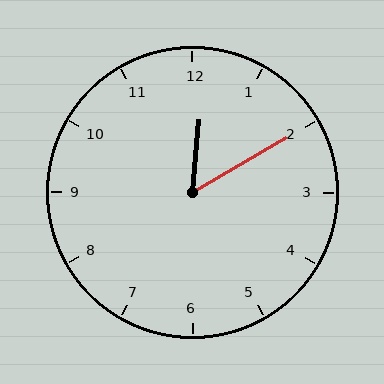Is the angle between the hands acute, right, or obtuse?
It is acute.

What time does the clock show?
12:10.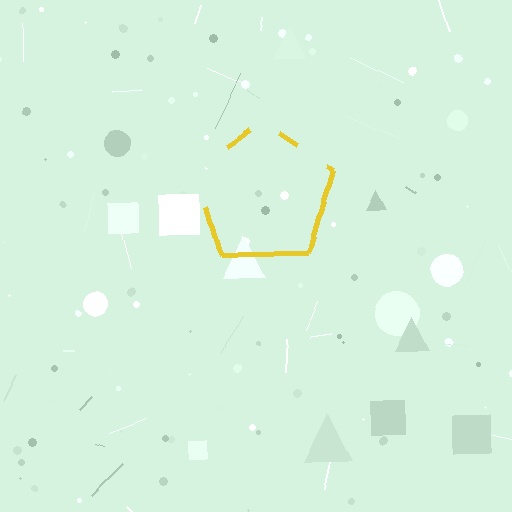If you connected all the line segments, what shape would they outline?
They would outline a pentagon.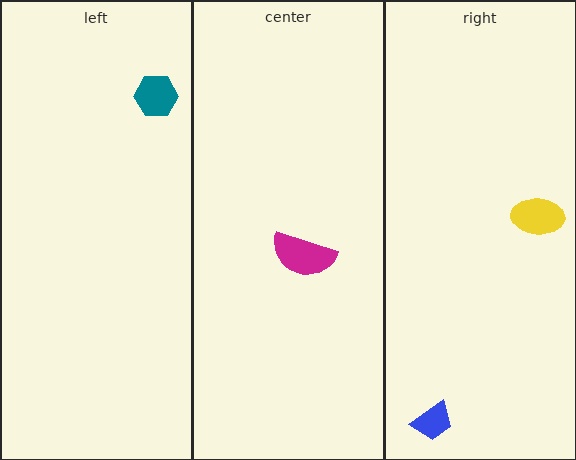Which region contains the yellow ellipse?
The right region.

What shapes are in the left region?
The teal hexagon.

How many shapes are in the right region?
2.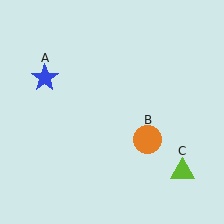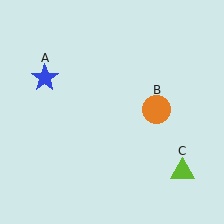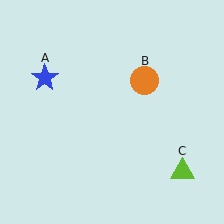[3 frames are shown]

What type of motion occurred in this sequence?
The orange circle (object B) rotated counterclockwise around the center of the scene.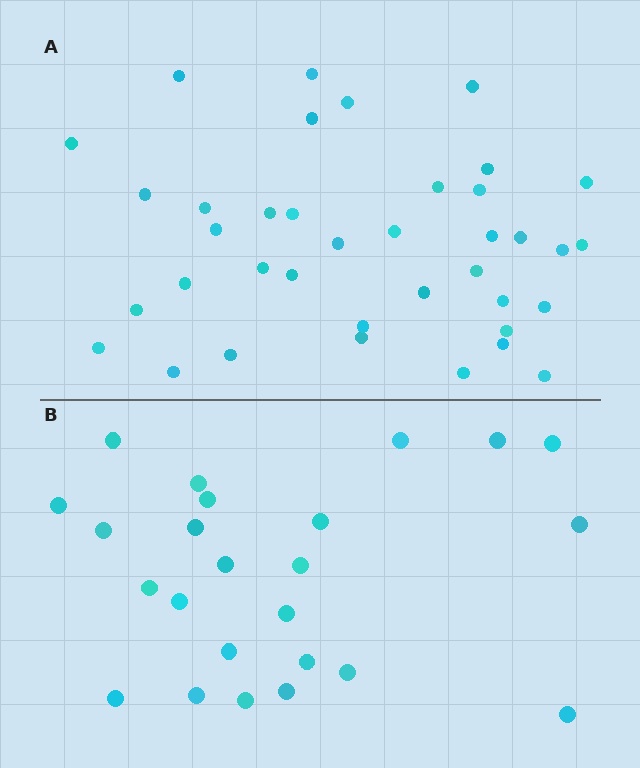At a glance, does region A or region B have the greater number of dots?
Region A (the top region) has more dots.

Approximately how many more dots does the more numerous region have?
Region A has approximately 15 more dots than region B.